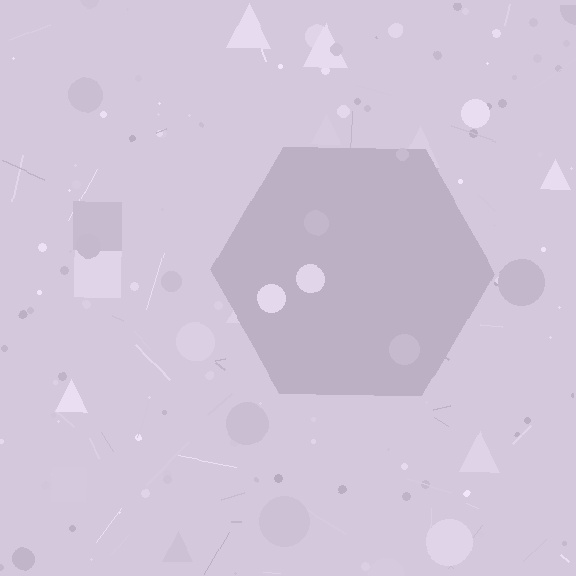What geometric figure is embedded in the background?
A hexagon is embedded in the background.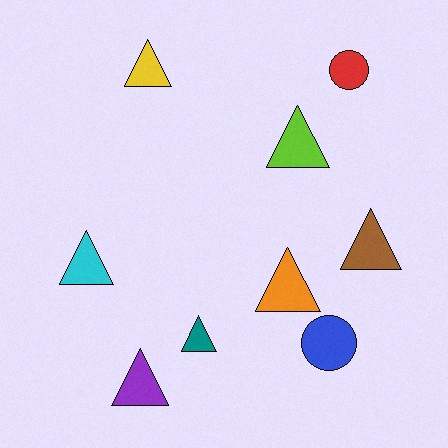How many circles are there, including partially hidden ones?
There are 2 circles.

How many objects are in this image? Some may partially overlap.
There are 9 objects.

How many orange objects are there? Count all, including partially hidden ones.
There is 1 orange object.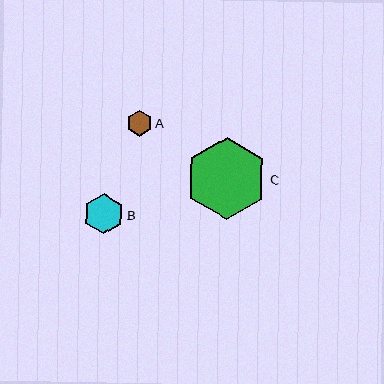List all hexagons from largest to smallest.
From largest to smallest: C, B, A.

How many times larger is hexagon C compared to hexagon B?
Hexagon C is approximately 2.0 times the size of hexagon B.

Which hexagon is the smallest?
Hexagon A is the smallest with a size of approximately 25 pixels.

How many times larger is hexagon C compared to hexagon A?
Hexagon C is approximately 3.2 times the size of hexagon A.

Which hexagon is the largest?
Hexagon C is the largest with a size of approximately 82 pixels.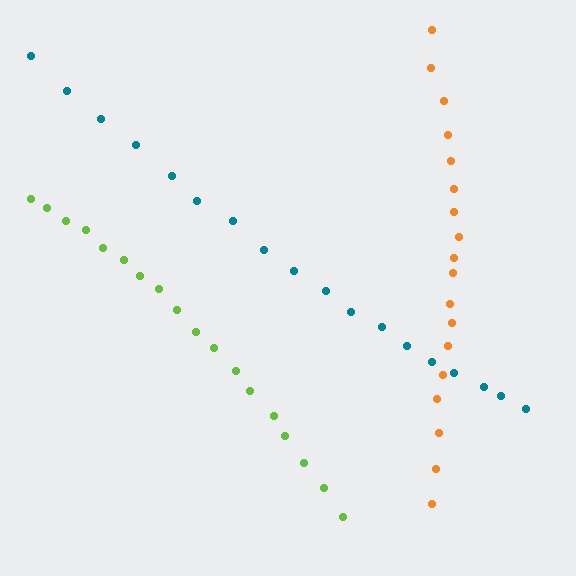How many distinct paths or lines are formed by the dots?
There are 3 distinct paths.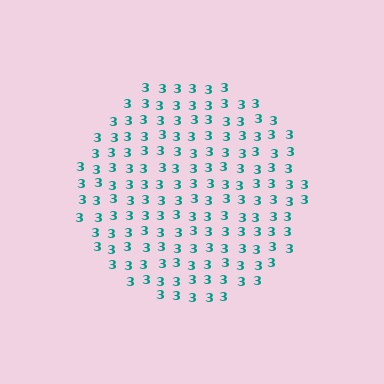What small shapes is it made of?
It is made of small digit 3's.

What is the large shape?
The large shape is a circle.